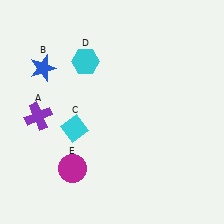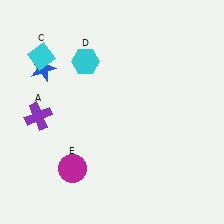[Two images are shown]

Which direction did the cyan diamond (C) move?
The cyan diamond (C) moved up.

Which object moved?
The cyan diamond (C) moved up.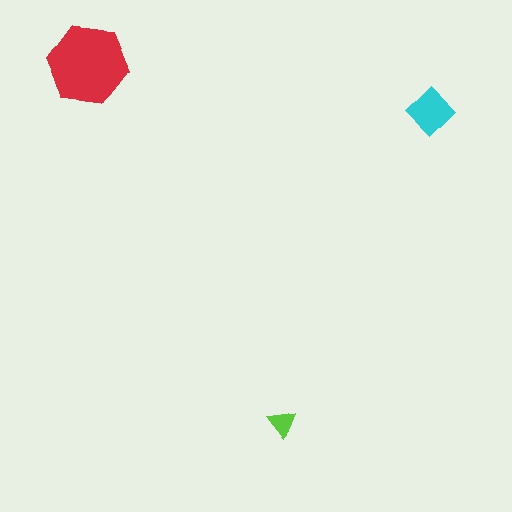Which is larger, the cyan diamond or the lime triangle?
The cyan diamond.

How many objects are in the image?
There are 3 objects in the image.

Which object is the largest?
The red hexagon.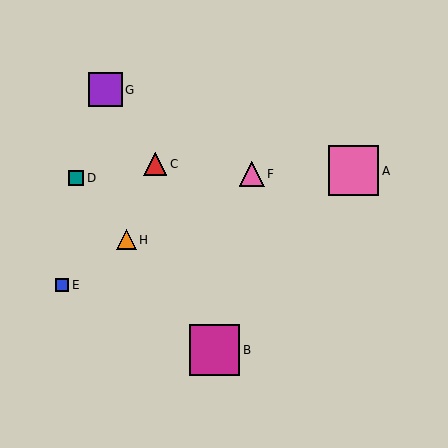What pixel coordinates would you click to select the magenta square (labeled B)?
Click at (215, 350) to select the magenta square B.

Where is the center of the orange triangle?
The center of the orange triangle is at (126, 240).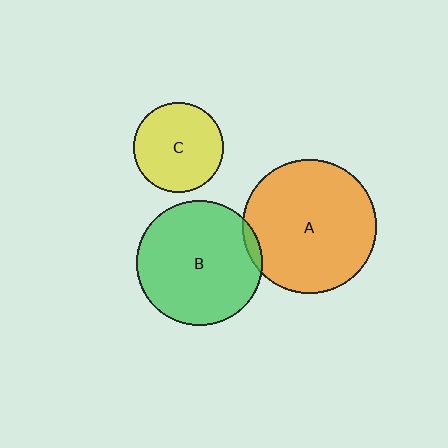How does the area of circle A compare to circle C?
Approximately 2.2 times.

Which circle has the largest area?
Circle A (orange).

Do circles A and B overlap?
Yes.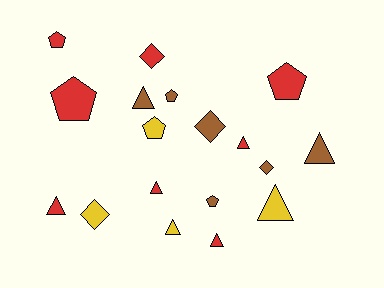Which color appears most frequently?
Red, with 8 objects.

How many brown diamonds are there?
There are 2 brown diamonds.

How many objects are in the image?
There are 18 objects.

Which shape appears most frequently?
Triangle, with 8 objects.